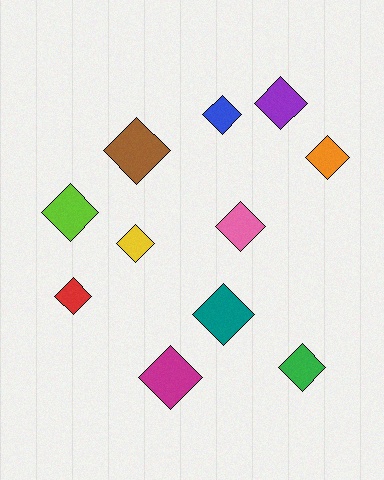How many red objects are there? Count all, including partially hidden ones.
There is 1 red object.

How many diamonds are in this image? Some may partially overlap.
There are 11 diamonds.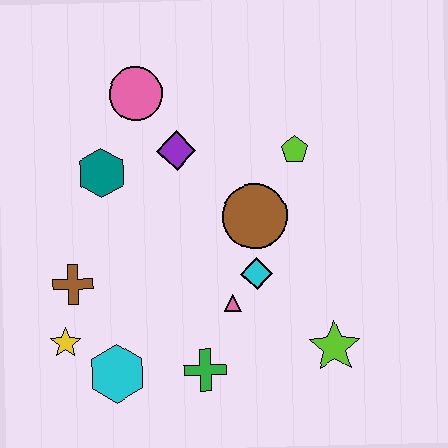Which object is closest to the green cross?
The pink triangle is closest to the green cross.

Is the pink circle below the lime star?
No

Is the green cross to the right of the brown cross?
Yes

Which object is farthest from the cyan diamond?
The pink circle is farthest from the cyan diamond.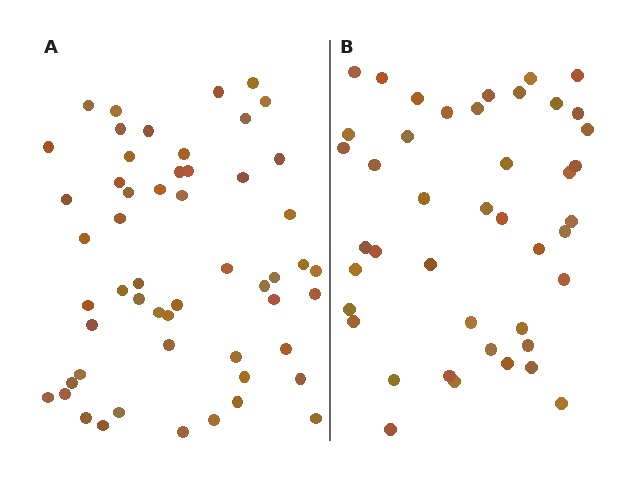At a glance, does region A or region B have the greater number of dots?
Region A (the left region) has more dots.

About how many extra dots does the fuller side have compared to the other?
Region A has roughly 12 or so more dots than region B.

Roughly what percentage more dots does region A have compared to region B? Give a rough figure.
About 25% more.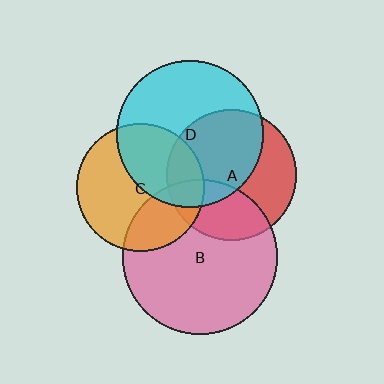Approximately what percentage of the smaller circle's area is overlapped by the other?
Approximately 30%.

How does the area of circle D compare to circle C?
Approximately 1.3 times.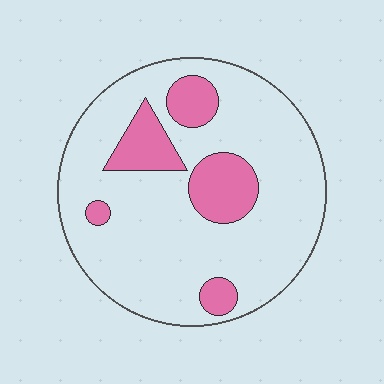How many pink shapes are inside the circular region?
5.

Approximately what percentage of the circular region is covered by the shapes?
Approximately 20%.